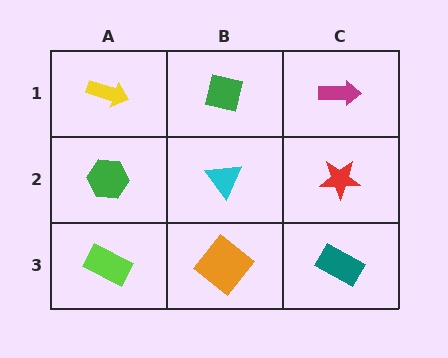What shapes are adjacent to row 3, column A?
A green hexagon (row 2, column A), an orange diamond (row 3, column B).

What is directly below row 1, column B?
A cyan triangle.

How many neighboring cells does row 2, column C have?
3.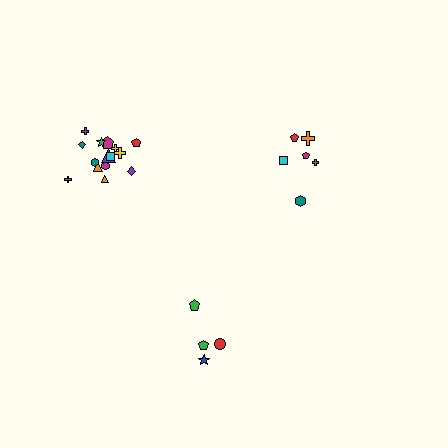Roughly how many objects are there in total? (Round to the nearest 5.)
Roughly 25 objects in total.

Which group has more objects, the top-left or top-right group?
The top-left group.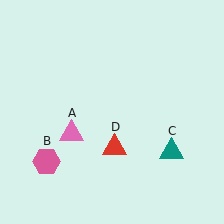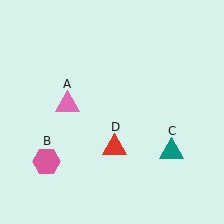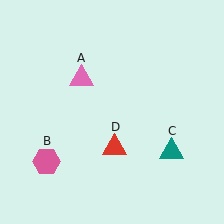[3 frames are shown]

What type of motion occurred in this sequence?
The pink triangle (object A) rotated clockwise around the center of the scene.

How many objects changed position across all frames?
1 object changed position: pink triangle (object A).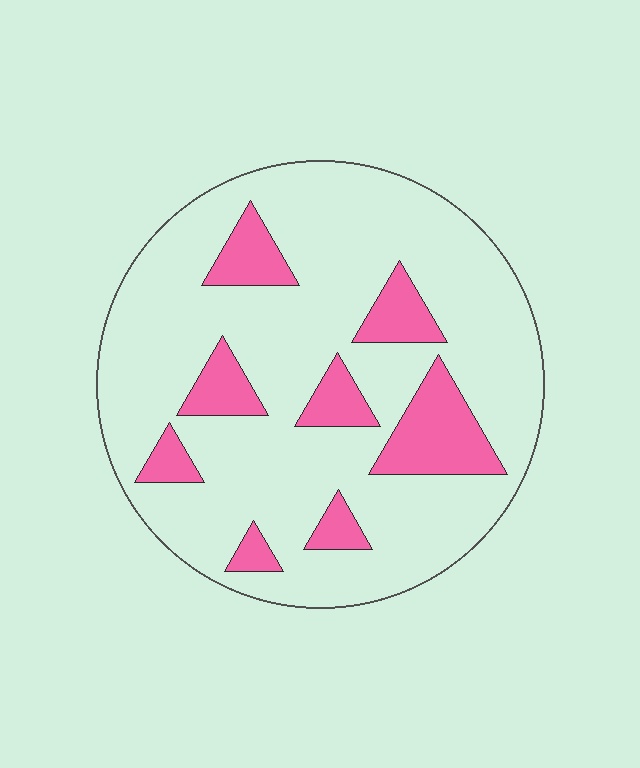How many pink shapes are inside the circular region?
8.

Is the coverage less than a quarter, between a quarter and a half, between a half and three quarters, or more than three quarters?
Less than a quarter.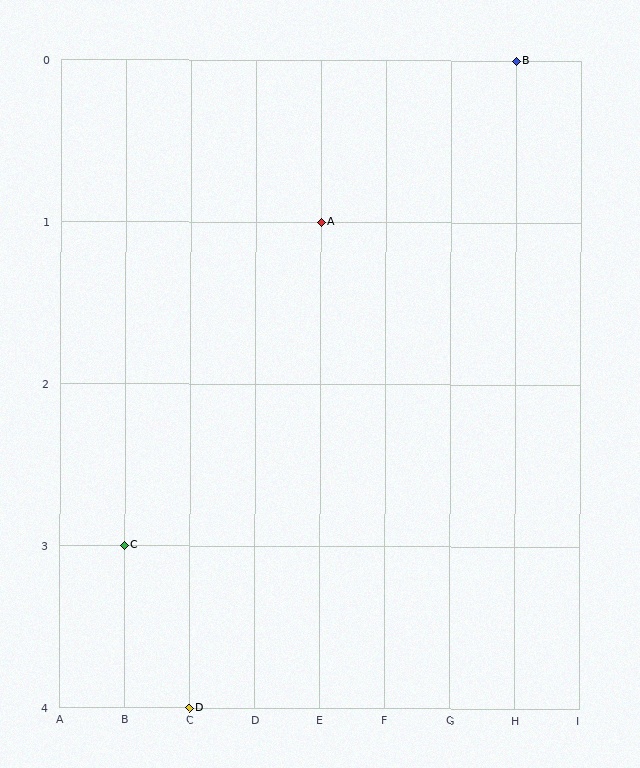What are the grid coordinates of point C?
Point C is at grid coordinates (B, 3).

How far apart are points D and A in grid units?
Points D and A are 2 columns and 3 rows apart (about 3.6 grid units diagonally).